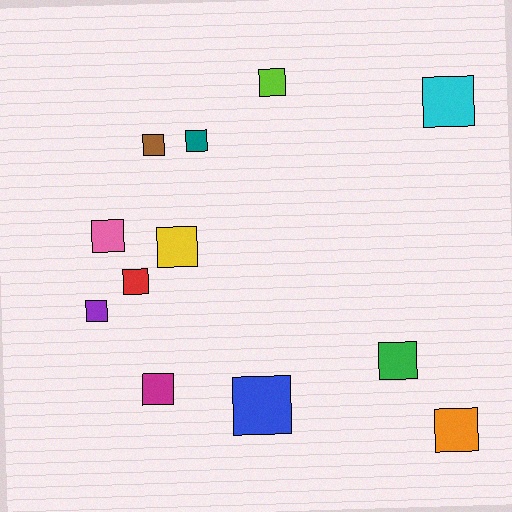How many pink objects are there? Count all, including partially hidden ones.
There is 1 pink object.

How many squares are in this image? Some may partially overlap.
There are 12 squares.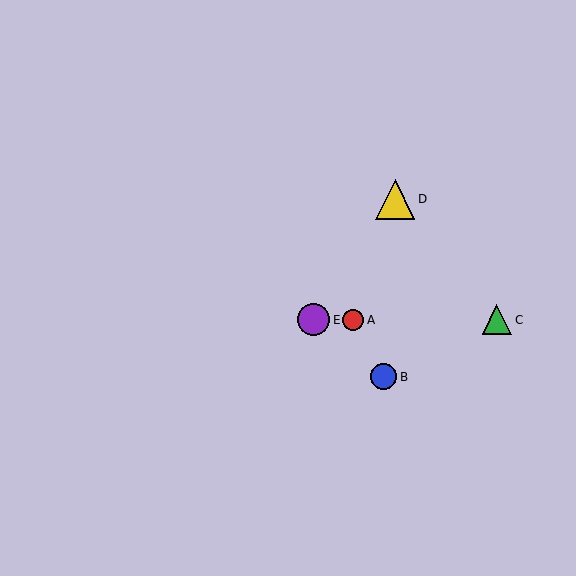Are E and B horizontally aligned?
No, E is at y≈320 and B is at y≈377.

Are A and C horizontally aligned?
Yes, both are at y≈320.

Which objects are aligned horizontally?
Objects A, C, E are aligned horizontally.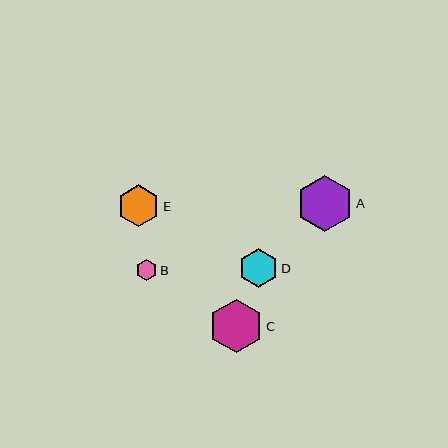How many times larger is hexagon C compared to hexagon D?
Hexagon C is approximately 1.4 times the size of hexagon D.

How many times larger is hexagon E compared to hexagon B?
Hexagon E is approximately 2.0 times the size of hexagon B.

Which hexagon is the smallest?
Hexagon B is the smallest with a size of approximately 21 pixels.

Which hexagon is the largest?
Hexagon A is the largest with a size of approximately 56 pixels.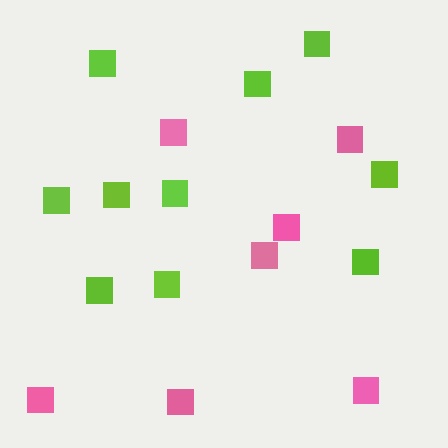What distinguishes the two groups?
There are 2 groups: one group of lime squares (10) and one group of pink squares (7).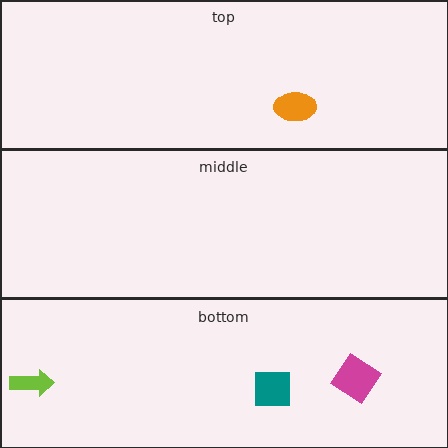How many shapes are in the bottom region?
3.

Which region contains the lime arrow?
The bottom region.